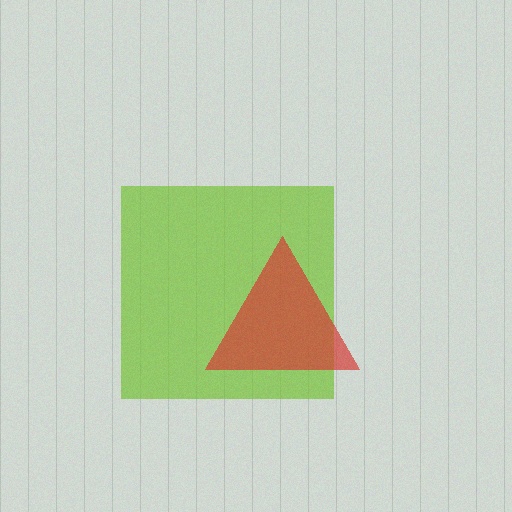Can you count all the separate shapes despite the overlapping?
Yes, there are 2 separate shapes.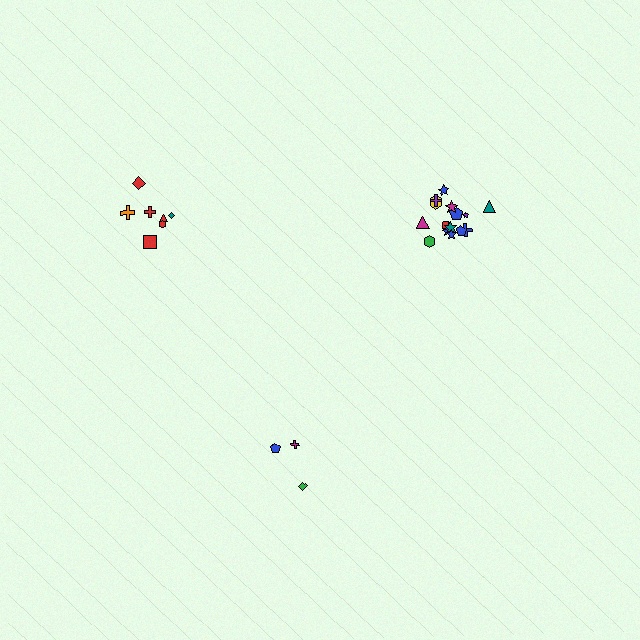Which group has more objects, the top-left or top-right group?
The top-right group.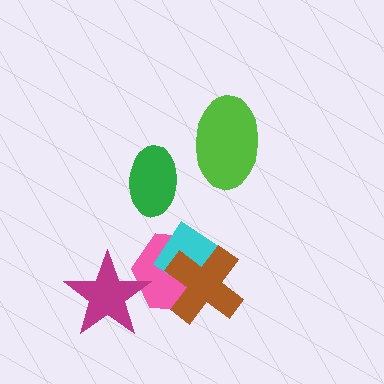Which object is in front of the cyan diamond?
The brown cross is in front of the cyan diamond.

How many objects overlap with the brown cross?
2 objects overlap with the brown cross.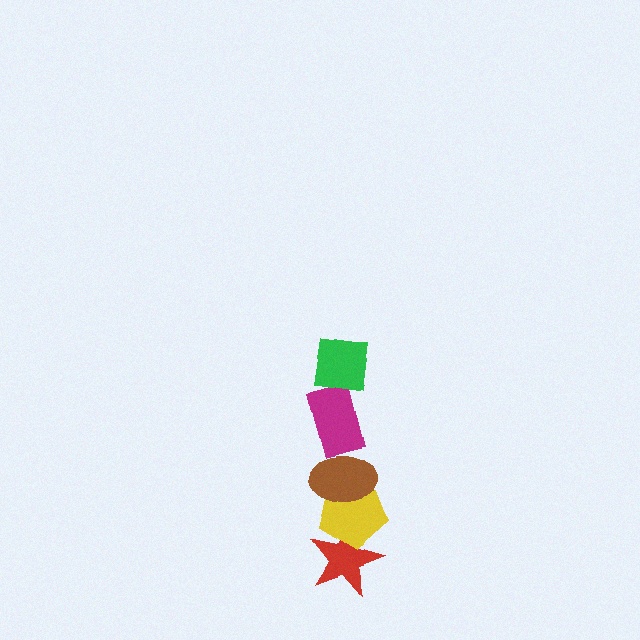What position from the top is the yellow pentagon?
The yellow pentagon is 4th from the top.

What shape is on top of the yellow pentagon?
The brown ellipse is on top of the yellow pentagon.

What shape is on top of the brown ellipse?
The magenta rectangle is on top of the brown ellipse.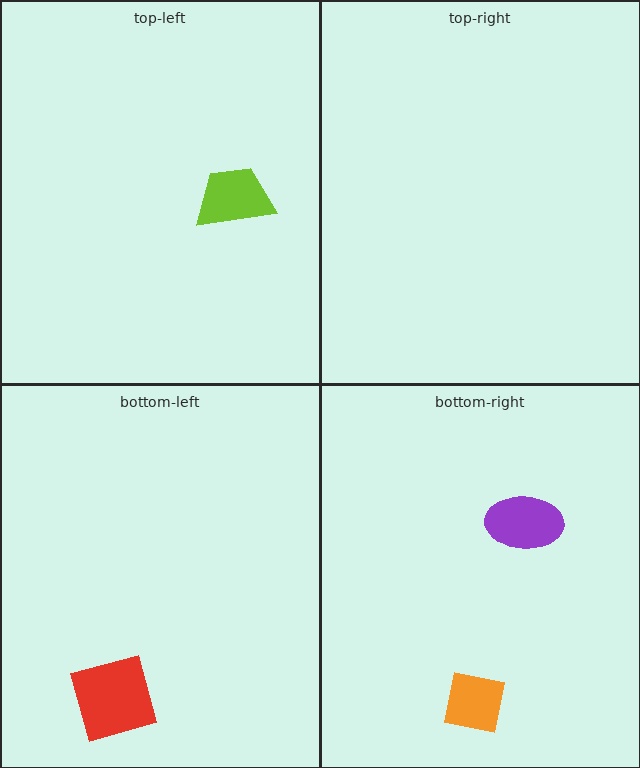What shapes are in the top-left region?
The lime trapezoid.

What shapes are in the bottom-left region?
The red square.